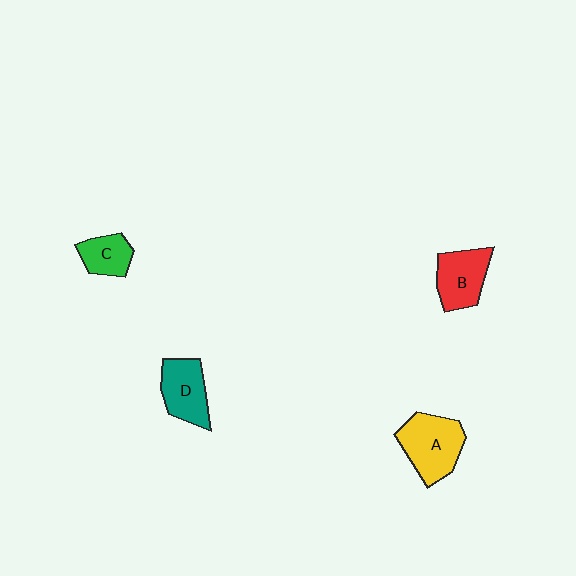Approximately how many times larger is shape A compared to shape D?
Approximately 1.3 times.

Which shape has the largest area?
Shape A (yellow).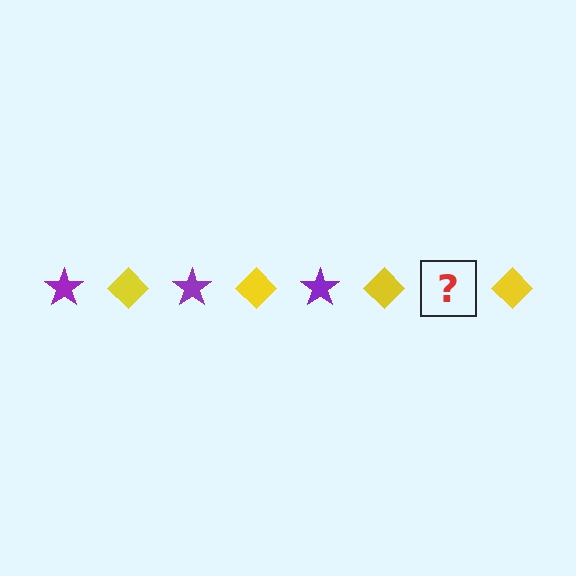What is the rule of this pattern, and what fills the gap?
The rule is that the pattern alternates between purple star and yellow diamond. The gap should be filled with a purple star.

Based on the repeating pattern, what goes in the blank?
The blank should be a purple star.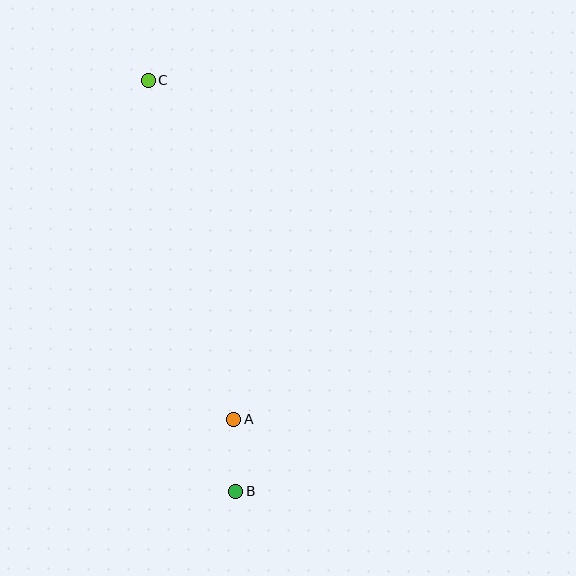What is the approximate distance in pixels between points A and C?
The distance between A and C is approximately 349 pixels.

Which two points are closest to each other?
Points A and B are closest to each other.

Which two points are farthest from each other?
Points B and C are farthest from each other.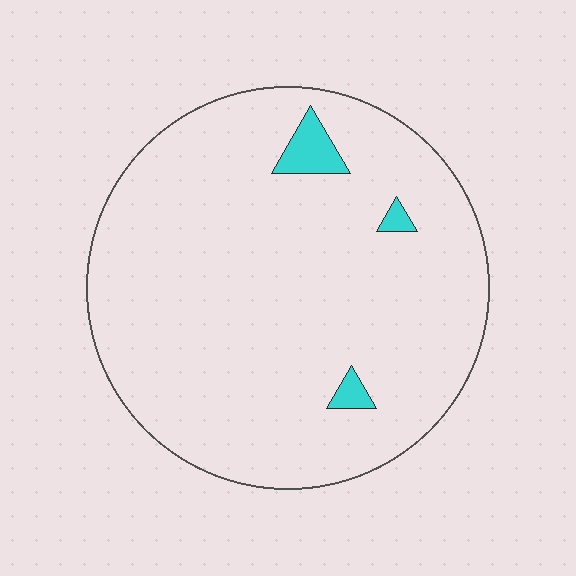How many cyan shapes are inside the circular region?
3.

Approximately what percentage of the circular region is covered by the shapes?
Approximately 5%.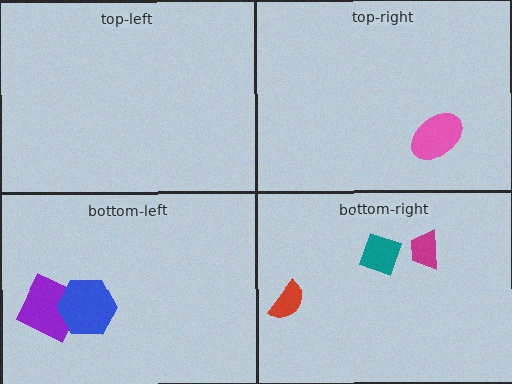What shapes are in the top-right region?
The pink ellipse.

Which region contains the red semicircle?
The bottom-right region.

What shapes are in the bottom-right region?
The red semicircle, the magenta trapezoid, the teal diamond.